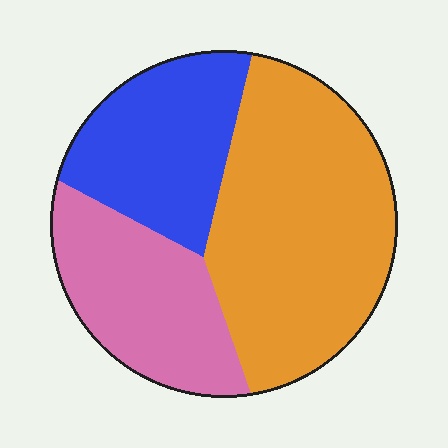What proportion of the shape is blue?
Blue covers about 25% of the shape.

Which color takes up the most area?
Orange, at roughly 50%.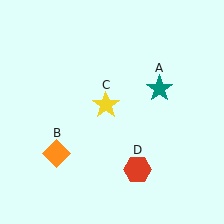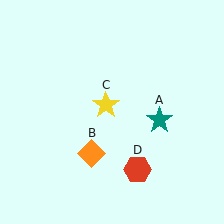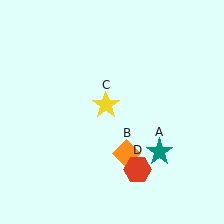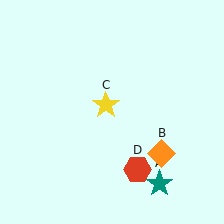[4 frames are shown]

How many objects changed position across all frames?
2 objects changed position: teal star (object A), orange diamond (object B).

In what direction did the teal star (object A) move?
The teal star (object A) moved down.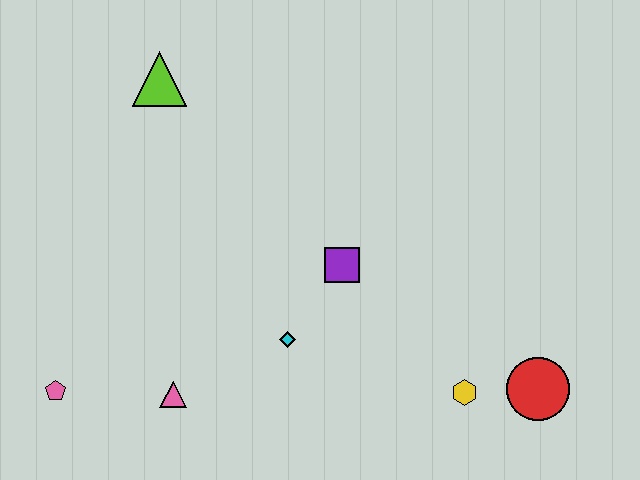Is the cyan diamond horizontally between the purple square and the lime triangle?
Yes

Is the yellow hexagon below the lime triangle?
Yes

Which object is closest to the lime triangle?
The purple square is closest to the lime triangle.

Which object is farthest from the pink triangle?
The red circle is farthest from the pink triangle.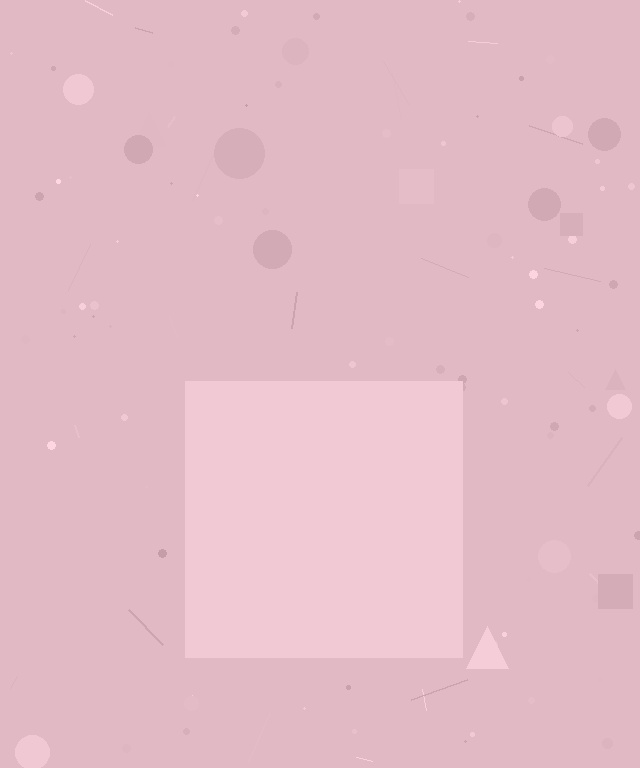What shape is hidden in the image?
A square is hidden in the image.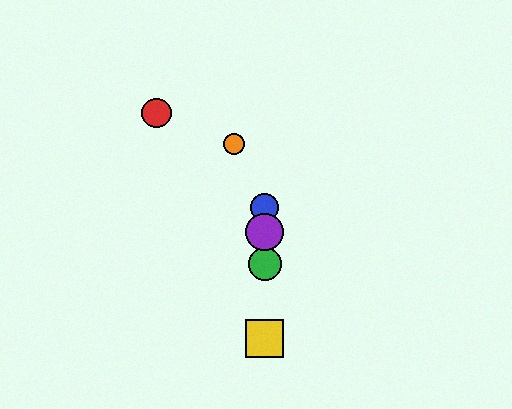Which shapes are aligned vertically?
The blue circle, the green circle, the yellow square, the purple circle are aligned vertically.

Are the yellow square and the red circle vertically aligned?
No, the yellow square is at x≈265 and the red circle is at x≈156.